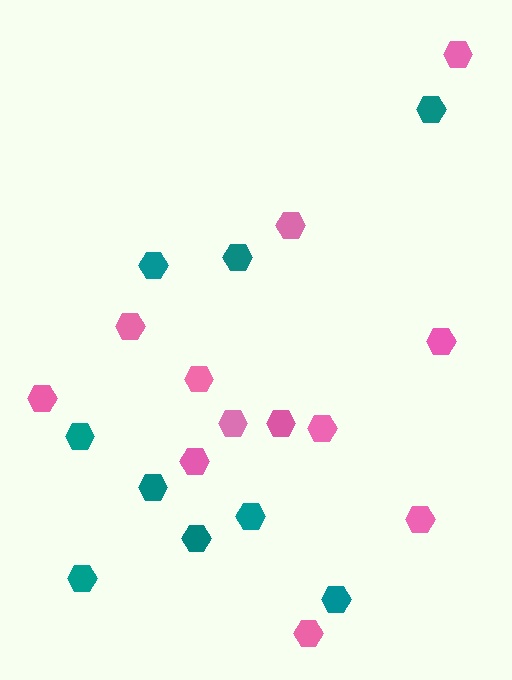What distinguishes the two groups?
There are 2 groups: one group of teal hexagons (9) and one group of pink hexagons (12).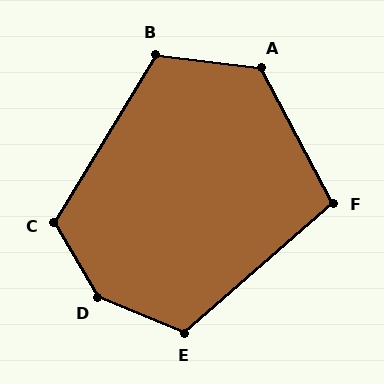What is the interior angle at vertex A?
Approximately 125 degrees (obtuse).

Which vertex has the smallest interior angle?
F, at approximately 103 degrees.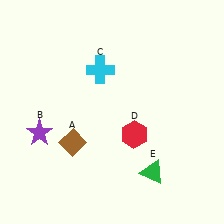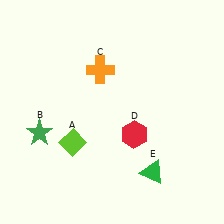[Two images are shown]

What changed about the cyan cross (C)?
In Image 1, C is cyan. In Image 2, it changed to orange.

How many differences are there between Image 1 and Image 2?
There are 3 differences between the two images.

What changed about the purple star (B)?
In Image 1, B is purple. In Image 2, it changed to green.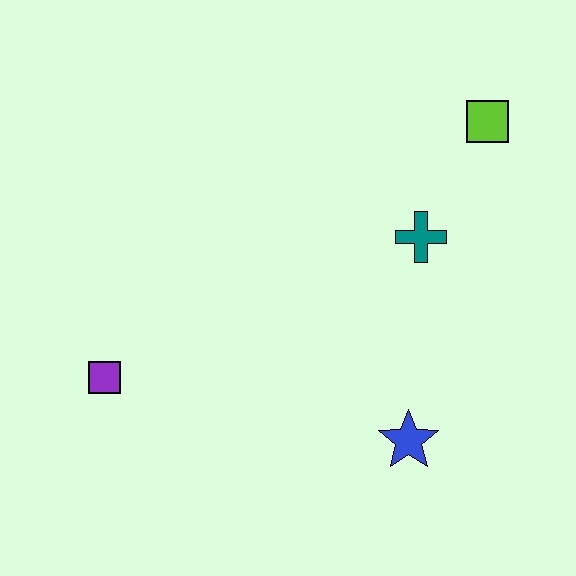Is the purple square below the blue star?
No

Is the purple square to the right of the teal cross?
No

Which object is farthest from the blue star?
The lime square is farthest from the blue star.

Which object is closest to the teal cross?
The lime square is closest to the teal cross.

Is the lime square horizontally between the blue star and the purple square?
No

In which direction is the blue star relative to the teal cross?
The blue star is below the teal cross.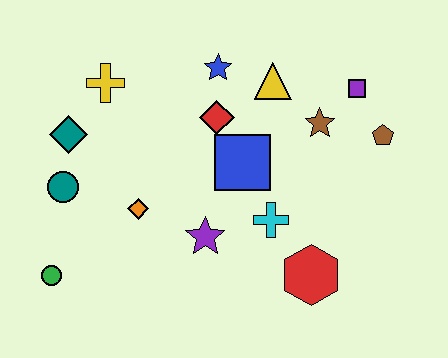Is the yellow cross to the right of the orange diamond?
No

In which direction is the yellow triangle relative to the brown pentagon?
The yellow triangle is to the left of the brown pentagon.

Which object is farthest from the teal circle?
The brown pentagon is farthest from the teal circle.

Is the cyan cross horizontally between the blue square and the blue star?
No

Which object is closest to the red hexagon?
The cyan cross is closest to the red hexagon.